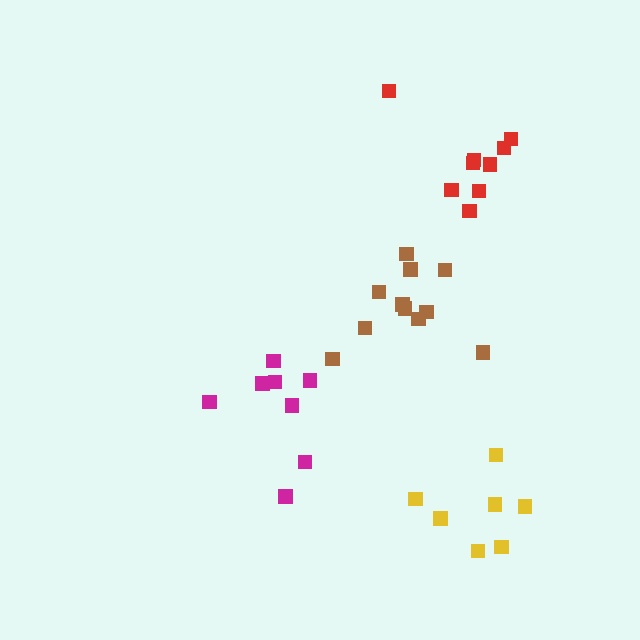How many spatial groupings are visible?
There are 4 spatial groupings.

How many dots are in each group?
Group 1: 8 dots, Group 2: 11 dots, Group 3: 9 dots, Group 4: 7 dots (35 total).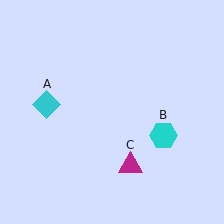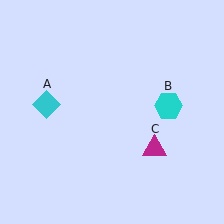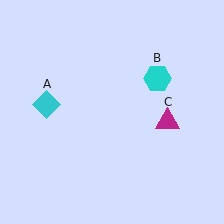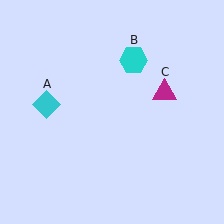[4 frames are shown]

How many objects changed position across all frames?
2 objects changed position: cyan hexagon (object B), magenta triangle (object C).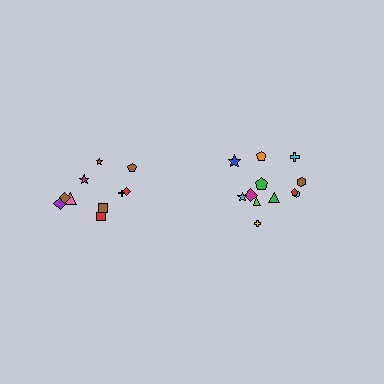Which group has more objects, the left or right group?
The right group.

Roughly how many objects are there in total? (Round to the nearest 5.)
Roughly 20 objects in total.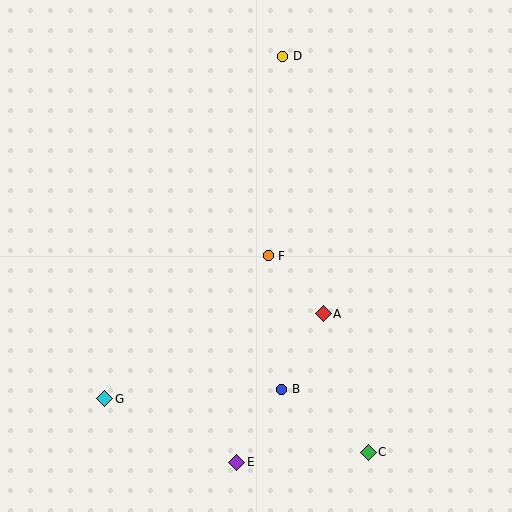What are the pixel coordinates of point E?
Point E is at (237, 462).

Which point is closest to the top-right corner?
Point D is closest to the top-right corner.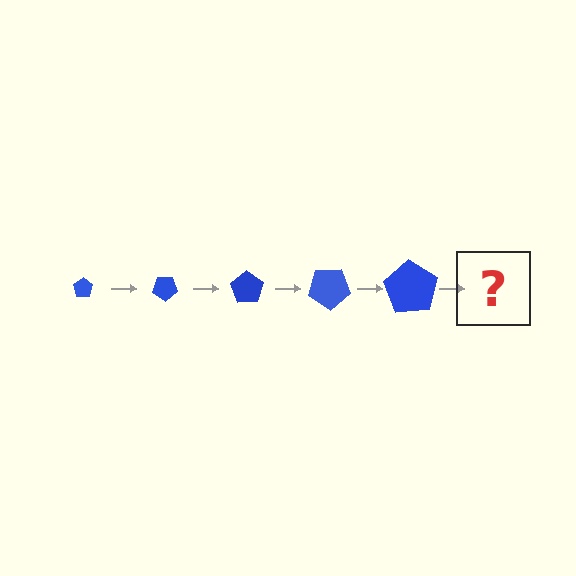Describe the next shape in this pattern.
It should be a pentagon, larger than the previous one and rotated 175 degrees from the start.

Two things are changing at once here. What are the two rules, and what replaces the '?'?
The two rules are that the pentagon grows larger each step and it rotates 35 degrees each step. The '?' should be a pentagon, larger than the previous one and rotated 175 degrees from the start.